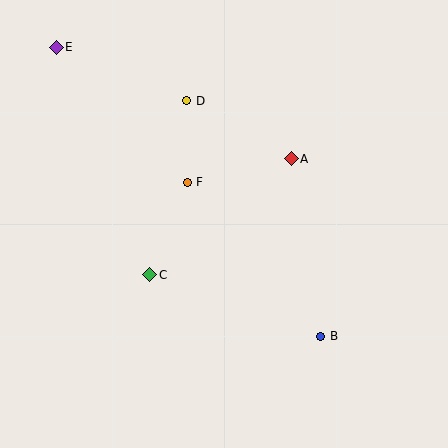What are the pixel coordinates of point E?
Point E is at (56, 47).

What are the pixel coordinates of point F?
Point F is at (187, 182).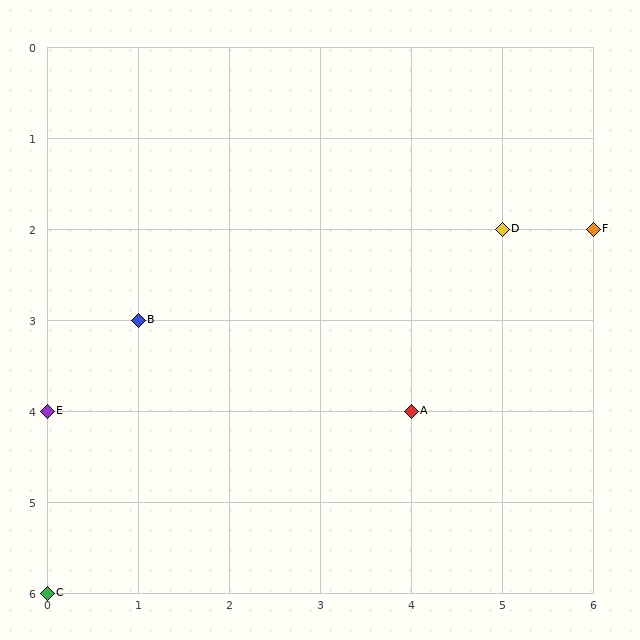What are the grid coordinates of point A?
Point A is at grid coordinates (4, 4).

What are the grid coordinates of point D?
Point D is at grid coordinates (5, 2).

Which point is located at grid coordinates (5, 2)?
Point D is at (5, 2).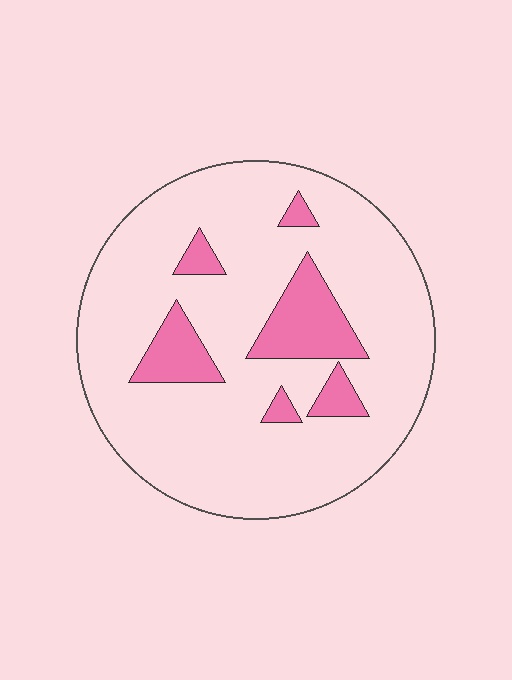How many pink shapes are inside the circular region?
6.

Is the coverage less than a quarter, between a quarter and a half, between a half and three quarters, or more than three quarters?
Less than a quarter.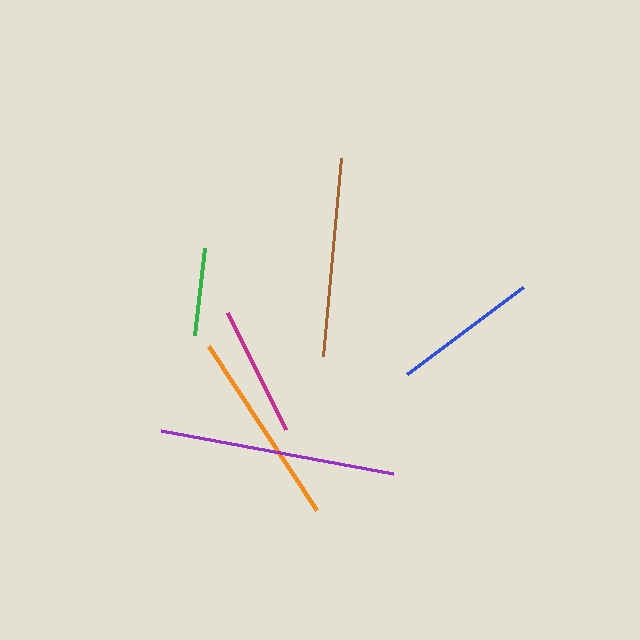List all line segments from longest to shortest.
From longest to shortest: purple, brown, orange, blue, magenta, green.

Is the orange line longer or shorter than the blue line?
The orange line is longer than the blue line.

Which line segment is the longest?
The purple line is the longest at approximately 236 pixels.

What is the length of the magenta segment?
The magenta segment is approximately 131 pixels long.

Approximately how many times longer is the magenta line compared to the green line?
The magenta line is approximately 1.5 times the length of the green line.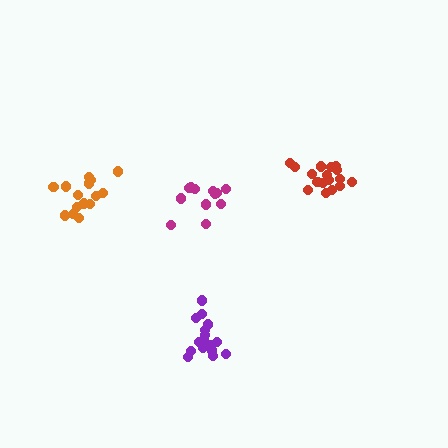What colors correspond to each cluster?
The clusters are colored: red, magenta, orange, purple.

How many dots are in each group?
Group 1: 17 dots, Group 2: 12 dots, Group 3: 15 dots, Group 4: 17 dots (61 total).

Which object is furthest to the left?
The orange cluster is leftmost.